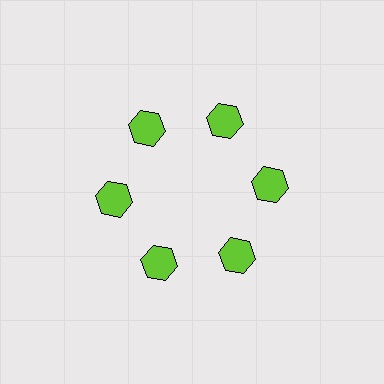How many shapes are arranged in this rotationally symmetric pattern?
There are 6 shapes, arranged in 6 groups of 1.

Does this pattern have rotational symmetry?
Yes, this pattern has 6-fold rotational symmetry. It looks the same after rotating 60 degrees around the center.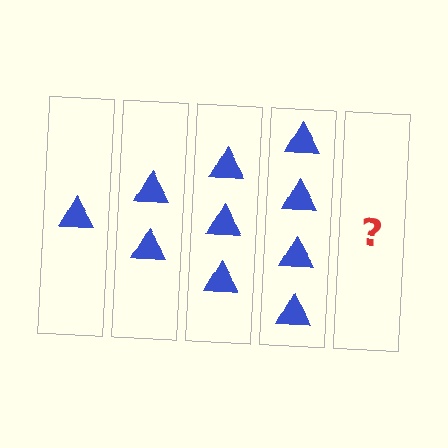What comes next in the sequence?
The next element should be 5 triangles.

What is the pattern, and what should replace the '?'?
The pattern is that each step adds one more triangle. The '?' should be 5 triangles.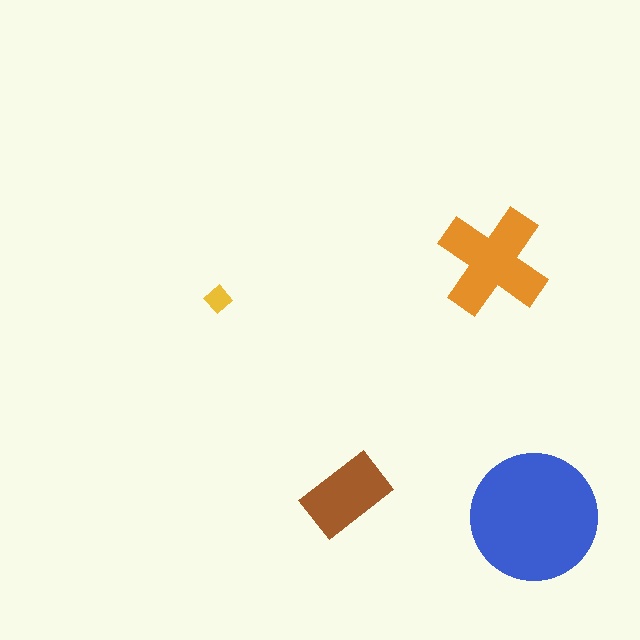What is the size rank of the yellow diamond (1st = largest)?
4th.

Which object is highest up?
The orange cross is topmost.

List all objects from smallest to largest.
The yellow diamond, the brown rectangle, the orange cross, the blue circle.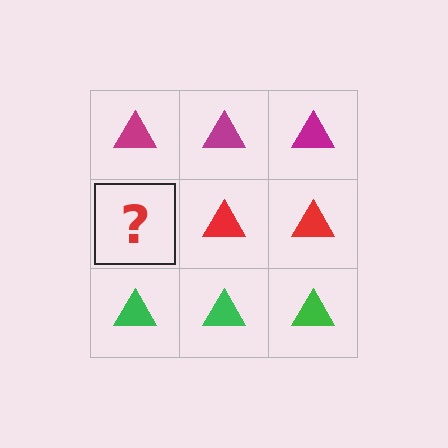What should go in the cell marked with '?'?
The missing cell should contain a red triangle.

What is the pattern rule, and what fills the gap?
The rule is that each row has a consistent color. The gap should be filled with a red triangle.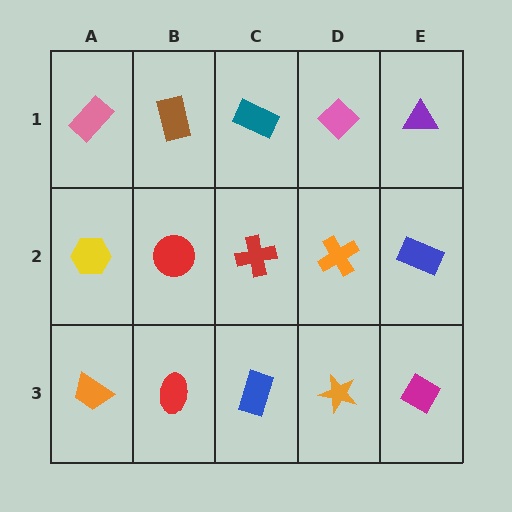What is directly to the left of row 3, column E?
An orange star.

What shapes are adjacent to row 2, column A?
A pink rectangle (row 1, column A), an orange trapezoid (row 3, column A), a red circle (row 2, column B).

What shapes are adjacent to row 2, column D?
A pink diamond (row 1, column D), an orange star (row 3, column D), a red cross (row 2, column C), a blue rectangle (row 2, column E).